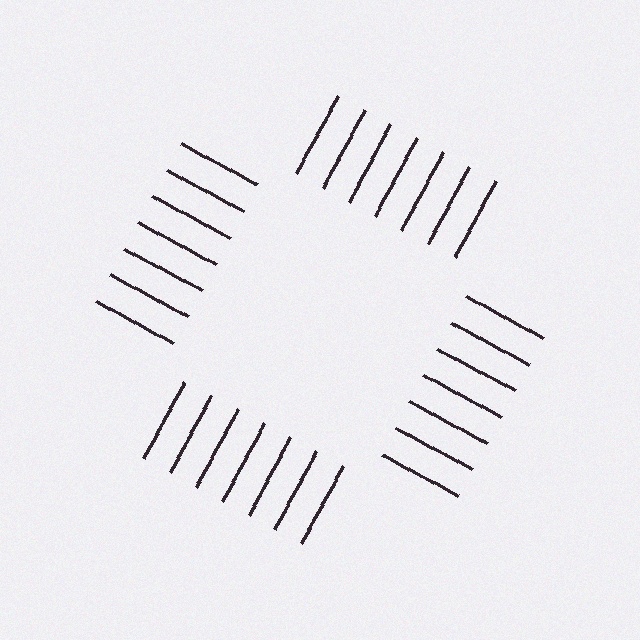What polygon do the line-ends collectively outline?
An illusory square — the line segments terminate on its edges but no continuous stroke is drawn.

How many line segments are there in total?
28 — 7 along each of the 4 edges.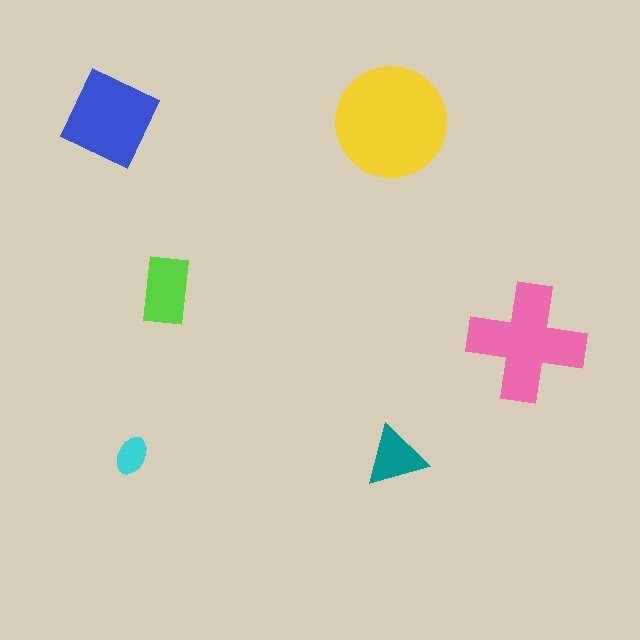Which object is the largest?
The yellow circle.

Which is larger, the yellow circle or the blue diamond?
The yellow circle.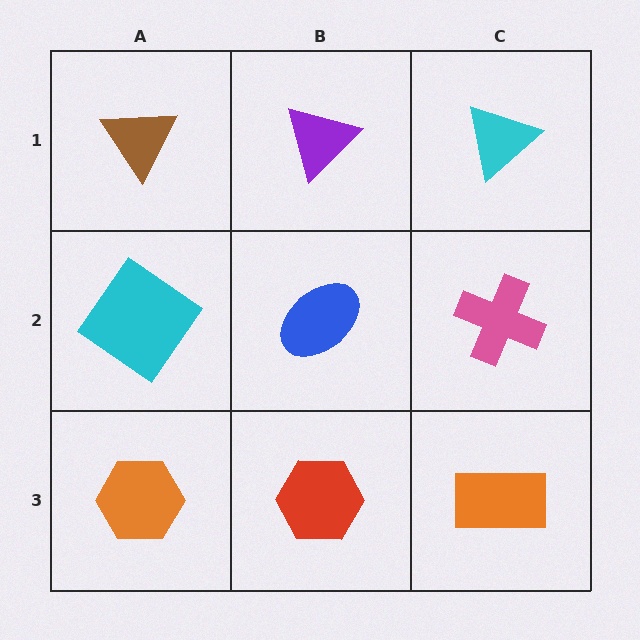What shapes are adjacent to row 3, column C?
A pink cross (row 2, column C), a red hexagon (row 3, column B).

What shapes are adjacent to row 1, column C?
A pink cross (row 2, column C), a purple triangle (row 1, column B).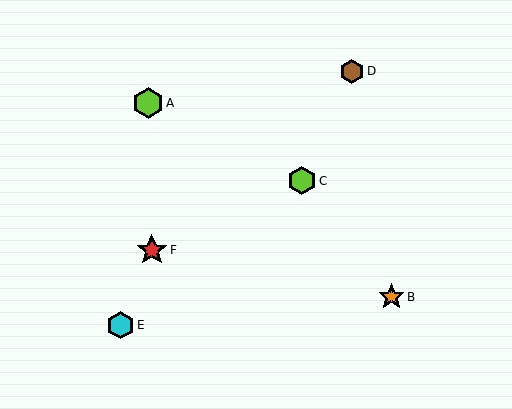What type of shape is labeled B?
Shape B is an orange star.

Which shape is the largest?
The red star (labeled F) is the largest.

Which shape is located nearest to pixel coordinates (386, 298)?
The orange star (labeled B) at (391, 297) is nearest to that location.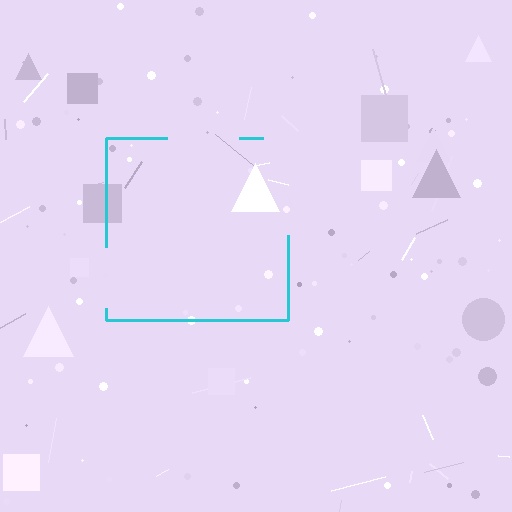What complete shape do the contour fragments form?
The contour fragments form a square.